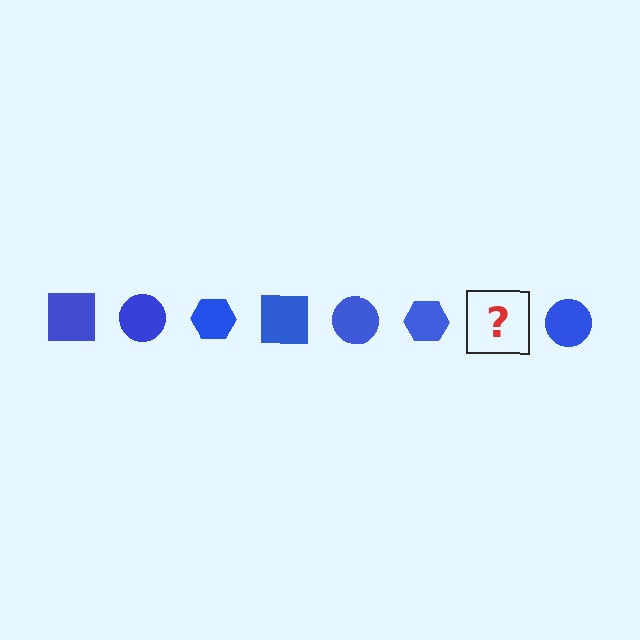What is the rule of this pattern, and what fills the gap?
The rule is that the pattern cycles through square, circle, hexagon shapes in blue. The gap should be filled with a blue square.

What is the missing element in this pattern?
The missing element is a blue square.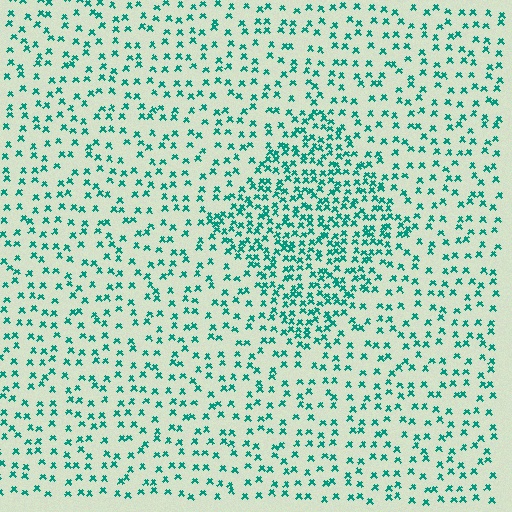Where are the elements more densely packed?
The elements are more densely packed inside the diamond boundary.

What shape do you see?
I see a diamond.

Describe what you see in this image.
The image contains small teal elements arranged at two different densities. A diamond-shaped region is visible where the elements are more densely packed than the surrounding area.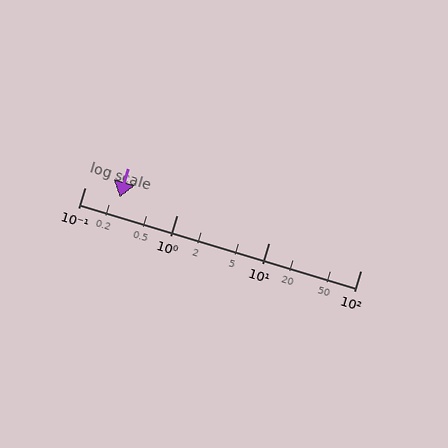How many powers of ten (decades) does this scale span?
The scale spans 3 decades, from 0.1 to 100.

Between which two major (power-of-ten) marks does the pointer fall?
The pointer is between 0.1 and 1.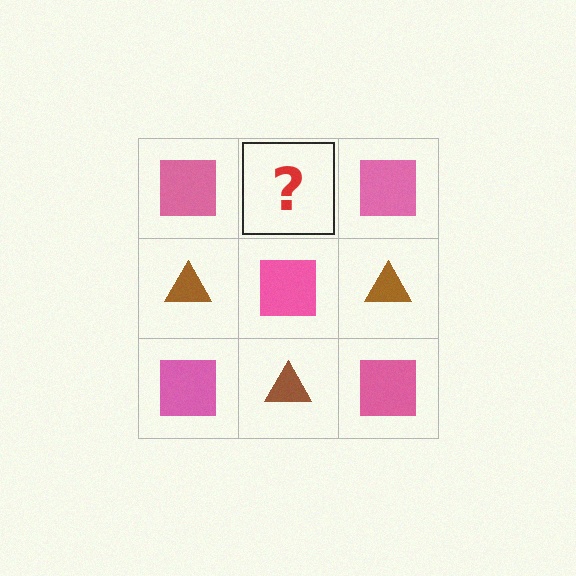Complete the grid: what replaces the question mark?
The question mark should be replaced with a brown triangle.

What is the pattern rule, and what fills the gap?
The rule is that it alternates pink square and brown triangle in a checkerboard pattern. The gap should be filled with a brown triangle.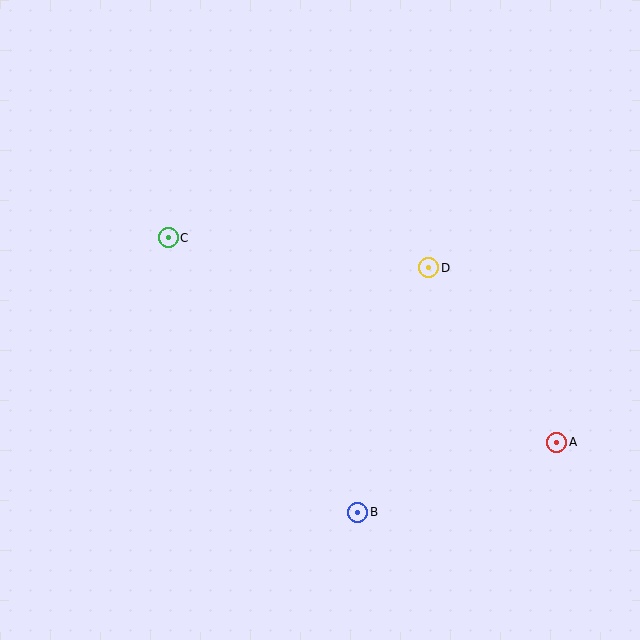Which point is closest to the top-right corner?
Point D is closest to the top-right corner.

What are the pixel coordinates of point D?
Point D is at (429, 268).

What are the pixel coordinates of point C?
Point C is at (168, 238).